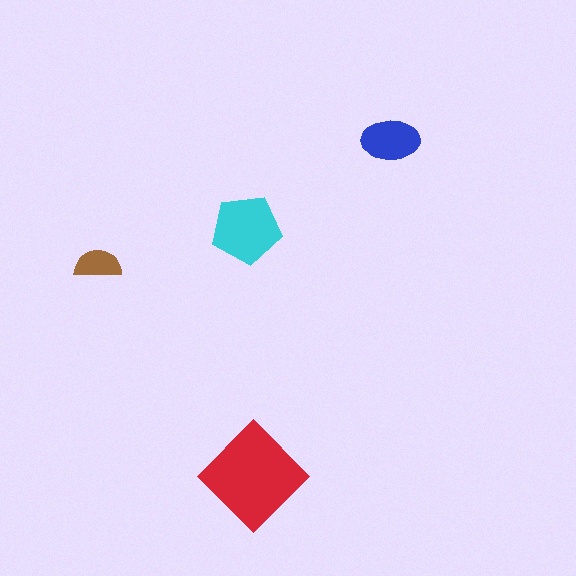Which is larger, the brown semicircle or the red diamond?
The red diamond.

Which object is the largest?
The red diamond.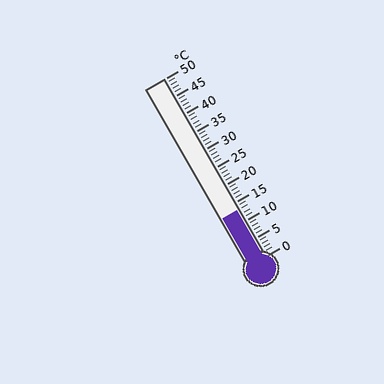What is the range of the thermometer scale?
The thermometer scale ranges from 0°C to 50°C.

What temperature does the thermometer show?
The thermometer shows approximately 13°C.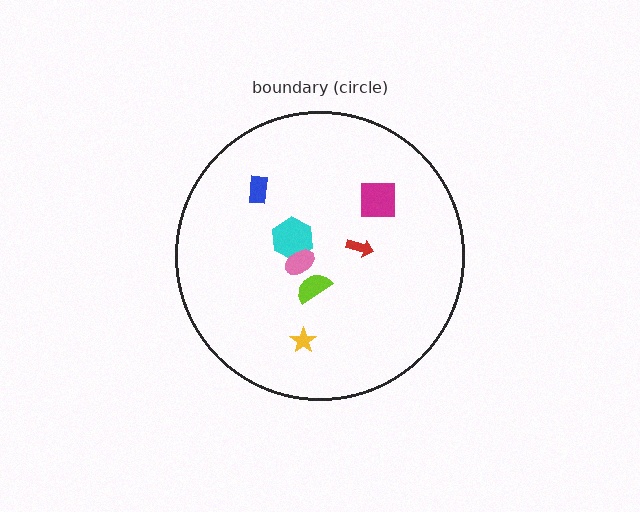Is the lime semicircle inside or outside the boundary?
Inside.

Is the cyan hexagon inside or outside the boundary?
Inside.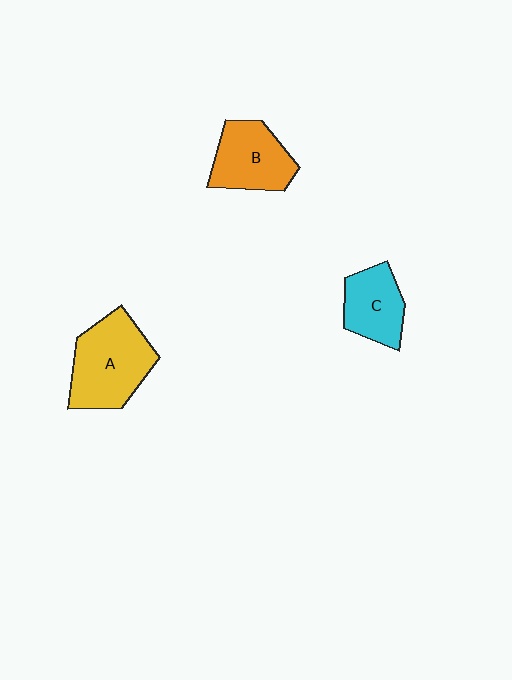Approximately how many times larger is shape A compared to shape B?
Approximately 1.3 times.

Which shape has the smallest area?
Shape C (cyan).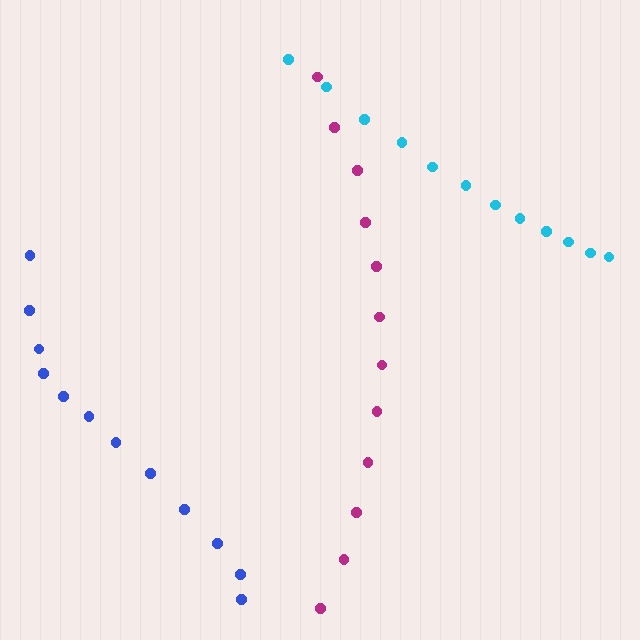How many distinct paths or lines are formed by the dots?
There are 3 distinct paths.